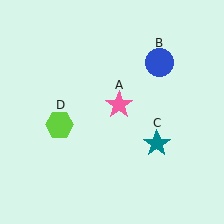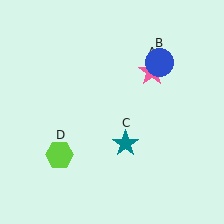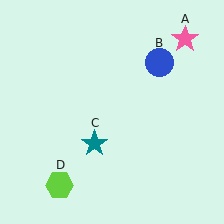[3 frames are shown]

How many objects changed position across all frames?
3 objects changed position: pink star (object A), teal star (object C), lime hexagon (object D).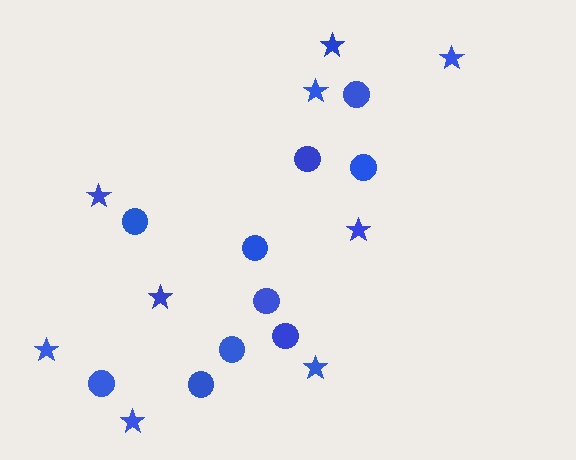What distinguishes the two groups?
There are 2 groups: one group of stars (9) and one group of circles (10).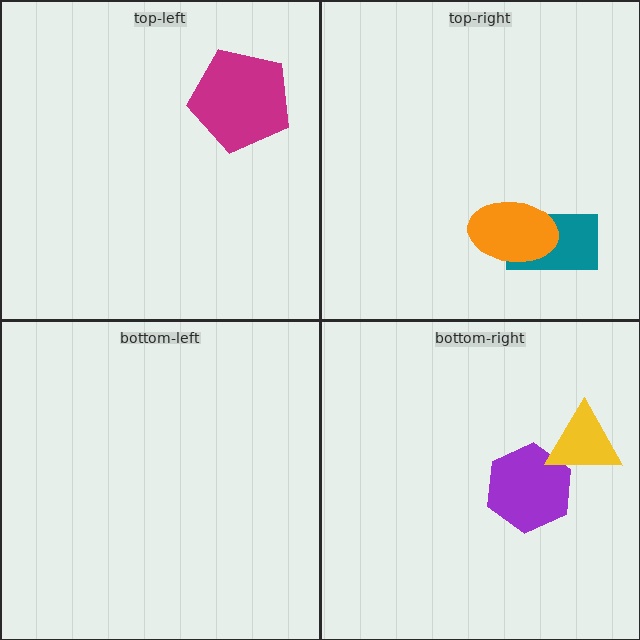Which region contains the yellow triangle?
The bottom-right region.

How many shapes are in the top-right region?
2.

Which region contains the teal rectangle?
The top-right region.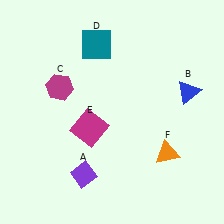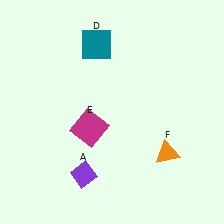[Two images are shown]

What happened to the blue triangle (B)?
The blue triangle (B) was removed in Image 2. It was in the top-right area of Image 1.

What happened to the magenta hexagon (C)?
The magenta hexagon (C) was removed in Image 2. It was in the top-left area of Image 1.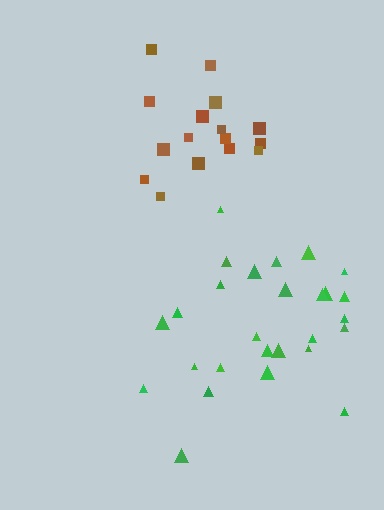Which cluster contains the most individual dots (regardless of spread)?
Green (27).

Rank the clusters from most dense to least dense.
brown, green.